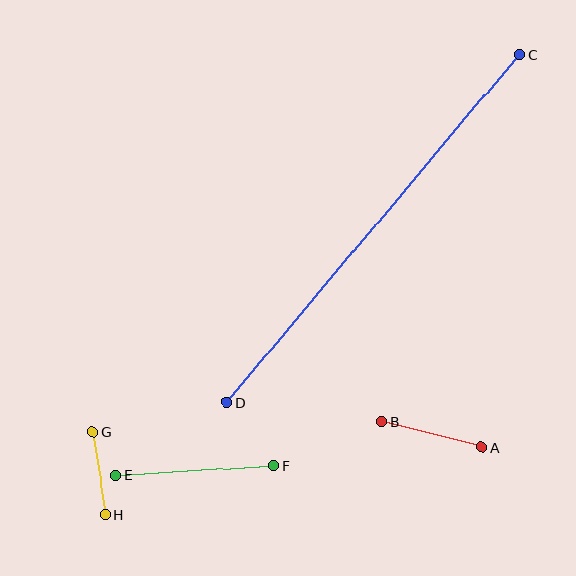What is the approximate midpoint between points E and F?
The midpoint is at approximately (194, 470) pixels.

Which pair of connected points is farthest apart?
Points C and D are farthest apart.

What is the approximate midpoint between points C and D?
The midpoint is at approximately (373, 228) pixels.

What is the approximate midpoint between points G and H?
The midpoint is at approximately (99, 473) pixels.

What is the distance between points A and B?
The distance is approximately 103 pixels.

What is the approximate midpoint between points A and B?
The midpoint is at approximately (432, 434) pixels.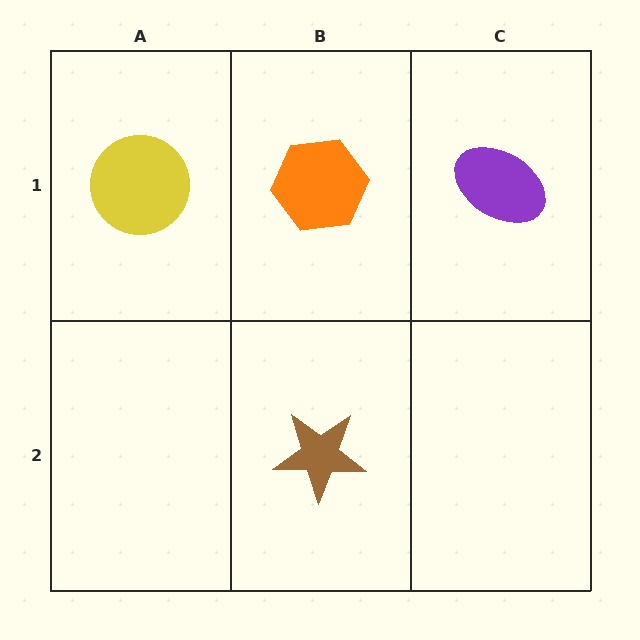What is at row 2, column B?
A brown star.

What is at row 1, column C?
A purple ellipse.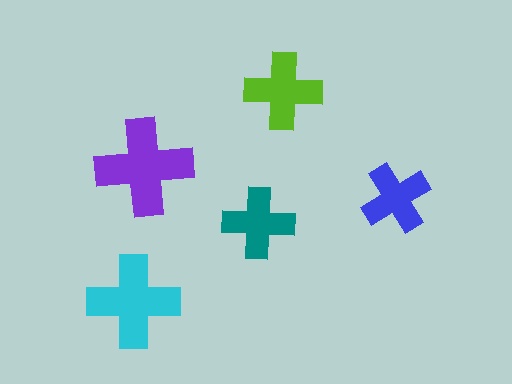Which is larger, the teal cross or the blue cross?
The teal one.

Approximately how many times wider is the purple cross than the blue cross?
About 1.5 times wider.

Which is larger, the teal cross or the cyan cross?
The cyan one.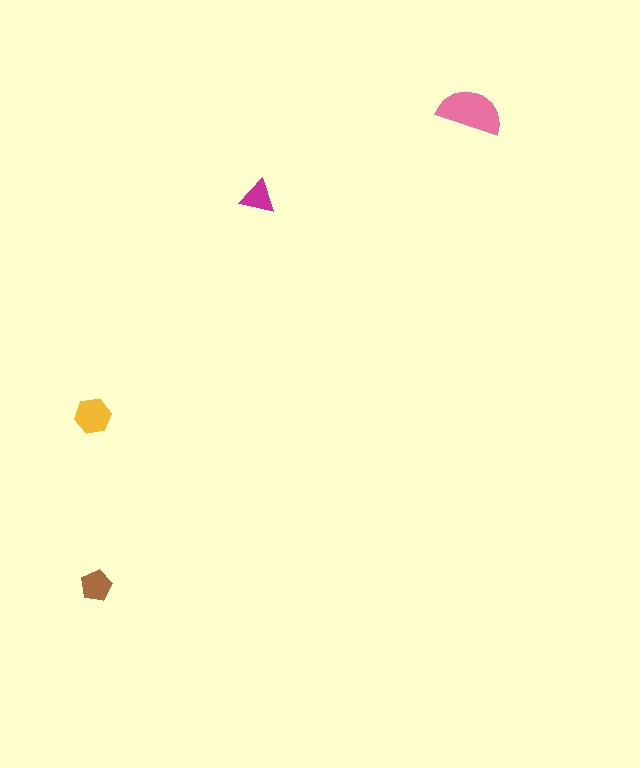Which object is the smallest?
The magenta triangle.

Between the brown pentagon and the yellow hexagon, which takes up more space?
The yellow hexagon.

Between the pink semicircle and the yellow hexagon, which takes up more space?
The pink semicircle.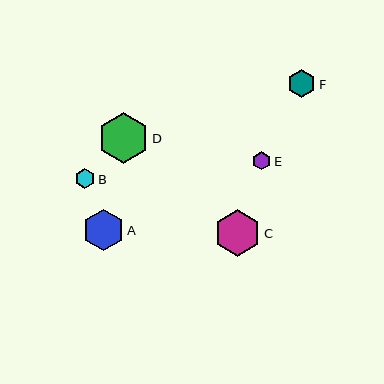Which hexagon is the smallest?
Hexagon E is the smallest with a size of approximately 18 pixels.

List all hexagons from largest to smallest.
From largest to smallest: D, C, A, F, B, E.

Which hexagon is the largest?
Hexagon D is the largest with a size of approximately 51 pixels.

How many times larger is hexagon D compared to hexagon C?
Hexagon D is approximately 1.1 times the size of hexagon C.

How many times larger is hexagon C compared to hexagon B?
Hexagon C is approximately 2.4 times the size of hexagon B.